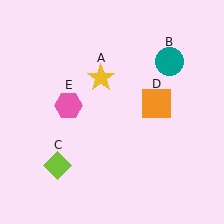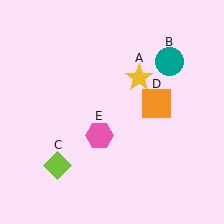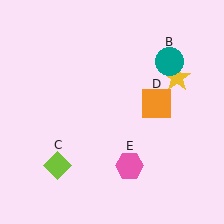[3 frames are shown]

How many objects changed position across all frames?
2 objects changed position: yellow star (object A), pink hexagon (object E).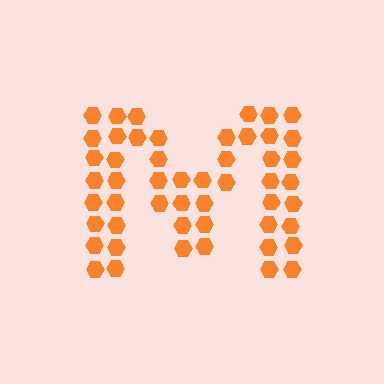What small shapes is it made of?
It is made of small hexagons.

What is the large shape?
The large shape is the letter M.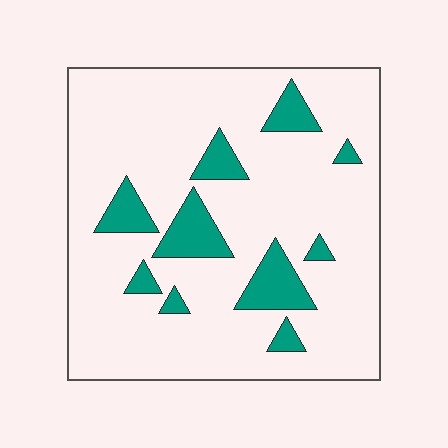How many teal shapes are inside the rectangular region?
10.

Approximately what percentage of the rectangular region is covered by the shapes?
Approximately 15%.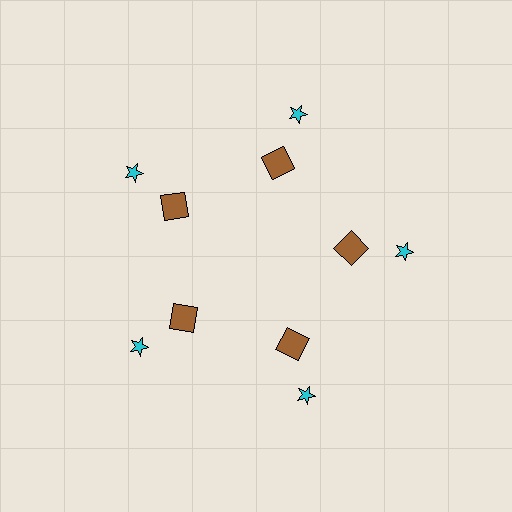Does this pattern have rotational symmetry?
Yes, this pattern has 5-fold rotational symmetry. It looks the same after rotating 72 degrees around the center.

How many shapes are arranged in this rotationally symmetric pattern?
There are 10 shapes, arranged in 5 groups of 2.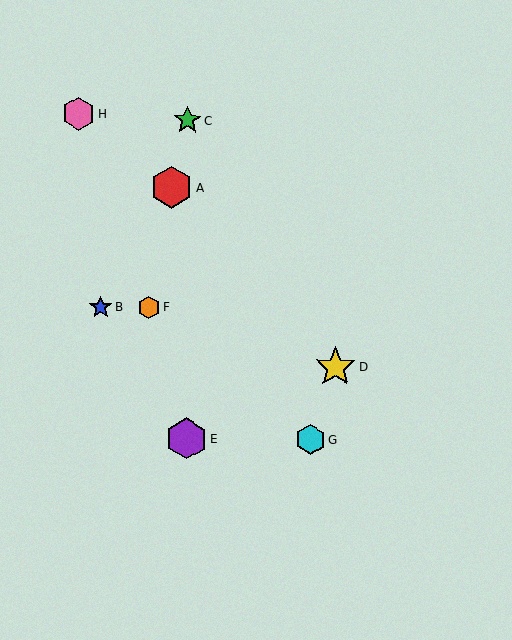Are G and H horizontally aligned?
No, G is at y≈440 and H is at y≈113.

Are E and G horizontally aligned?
Yes, both are at y≈439.